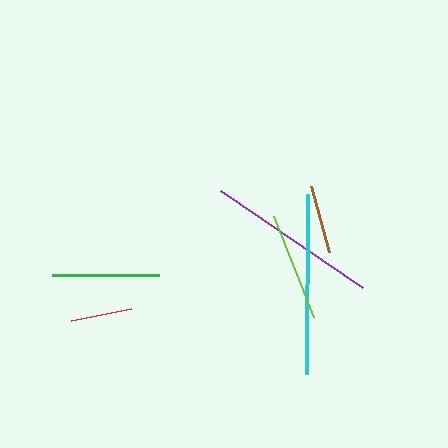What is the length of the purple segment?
The purple segment is approximately 172 pixels long.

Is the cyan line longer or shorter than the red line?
The cyan line is longer than the red line.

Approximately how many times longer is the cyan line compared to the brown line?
The cyan line is approximately 2.7 times the length of the brown line.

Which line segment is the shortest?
The red line is the shortest at approximately 61 pixels.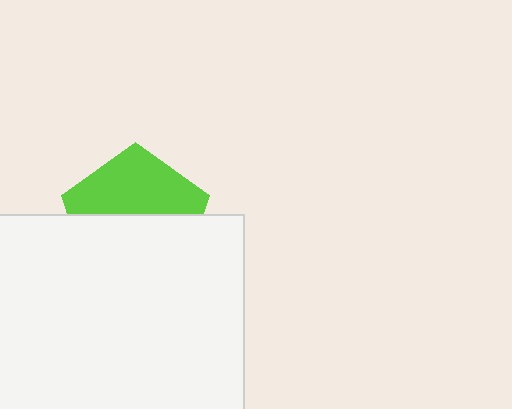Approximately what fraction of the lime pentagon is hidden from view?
Roughly 55% of the lime pentagon is hidden behind the white rectangle.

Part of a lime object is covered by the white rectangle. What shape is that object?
It is a pentagon.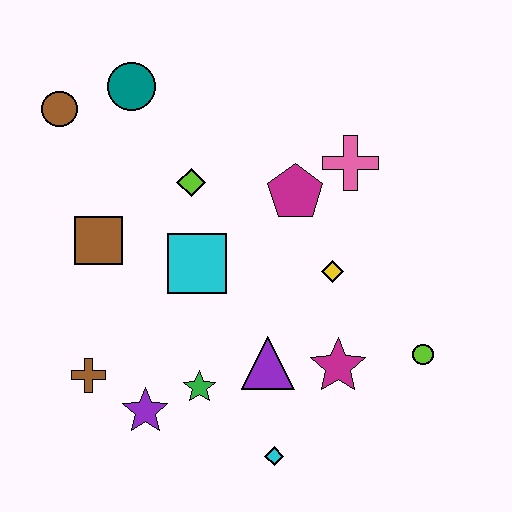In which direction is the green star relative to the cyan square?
The green star is below the cyan square.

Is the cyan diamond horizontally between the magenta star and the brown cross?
Yes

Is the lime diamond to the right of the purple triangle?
No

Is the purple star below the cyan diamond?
No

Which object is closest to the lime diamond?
The cyan square is closest to the lime diamond.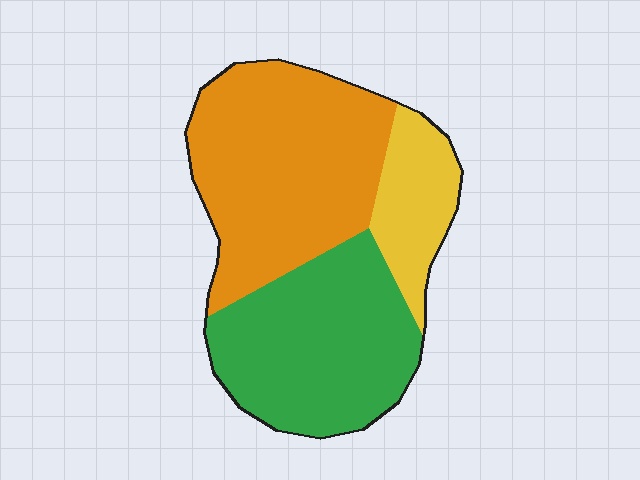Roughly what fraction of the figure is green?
Green covers 39% of the figure.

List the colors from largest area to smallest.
From largest to smallest: orange, green, yellow.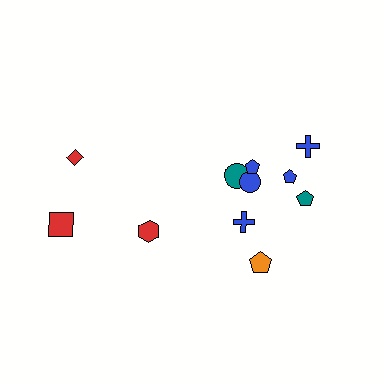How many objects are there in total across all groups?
There are 11 objects.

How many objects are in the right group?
There are 8 objects.